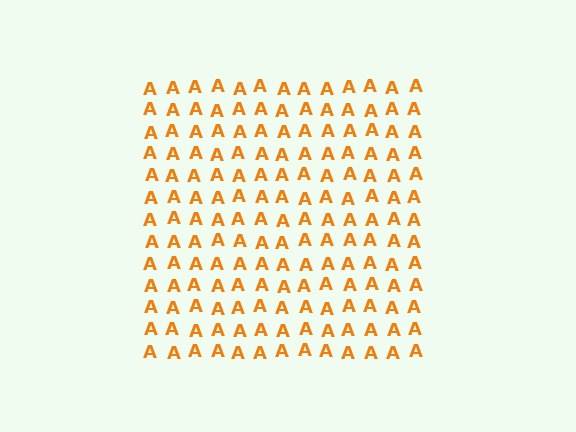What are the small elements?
The small elements are letter A's.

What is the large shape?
The large shape is a square.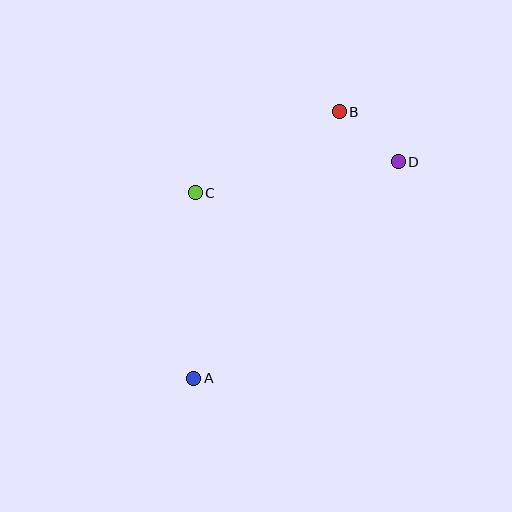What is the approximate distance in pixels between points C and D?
The distance between C and D is approximately 205 pixels.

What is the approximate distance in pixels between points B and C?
The distance between B and C is approximately 165 pixels.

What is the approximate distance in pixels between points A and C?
The distance between A and C is approximately 185 pixels.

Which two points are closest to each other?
Points B and D are closest to each other.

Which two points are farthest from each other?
Points A and B are farthest from each other.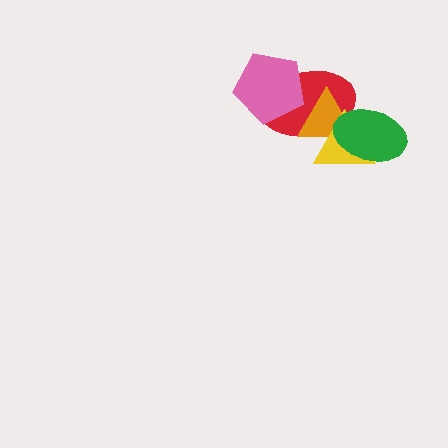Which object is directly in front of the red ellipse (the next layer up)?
The orange triangle is directly in front of the red ellipse.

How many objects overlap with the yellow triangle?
3 objects overlap with the yellow triangle.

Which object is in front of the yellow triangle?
The green ellipse is in front of the yellow triangle.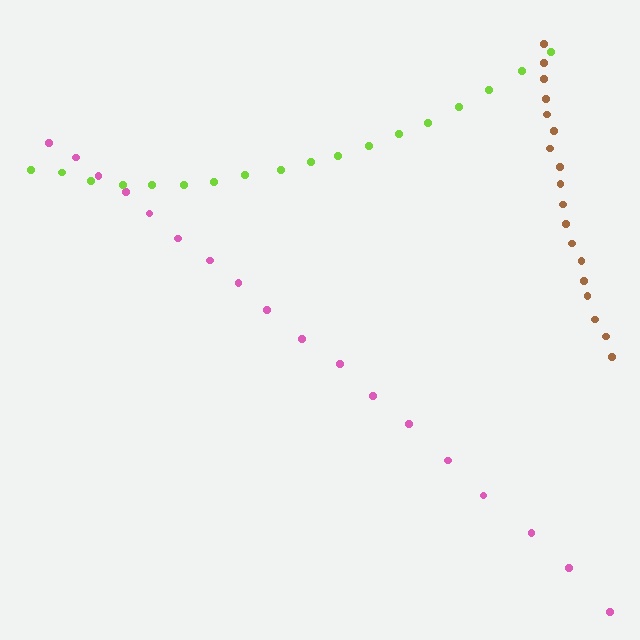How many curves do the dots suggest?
There are 3 distinct paths.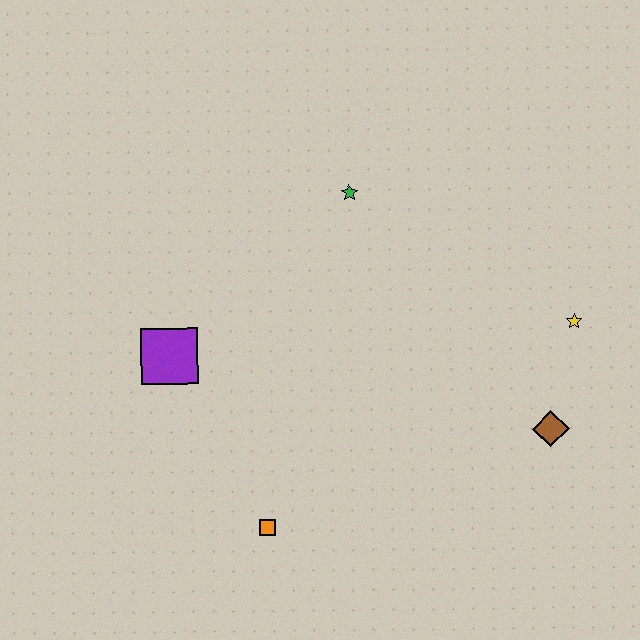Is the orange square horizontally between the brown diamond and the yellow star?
No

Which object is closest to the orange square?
The purple square is closest to the orange square.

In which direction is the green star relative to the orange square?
The green star is above the orange square.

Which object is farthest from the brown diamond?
The purple square is farthest from the brown diamond.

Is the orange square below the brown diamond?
Yes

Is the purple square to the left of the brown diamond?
Yes